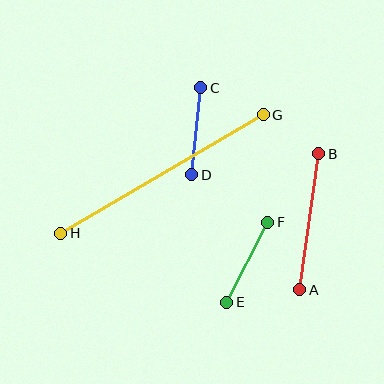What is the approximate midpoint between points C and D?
The midpoint is at approximately (196, 131) pixels.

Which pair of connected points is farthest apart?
Points G and H are farthest apart.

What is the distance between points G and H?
The distance is approximately 234 pixels.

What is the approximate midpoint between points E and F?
The midpoint is at approximately (247, 262) pixels.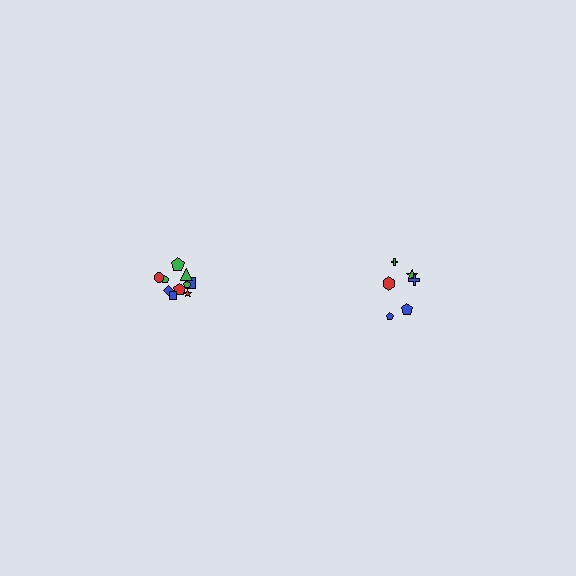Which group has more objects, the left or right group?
The left group.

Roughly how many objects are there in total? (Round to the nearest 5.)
Roughly 15 objects in total.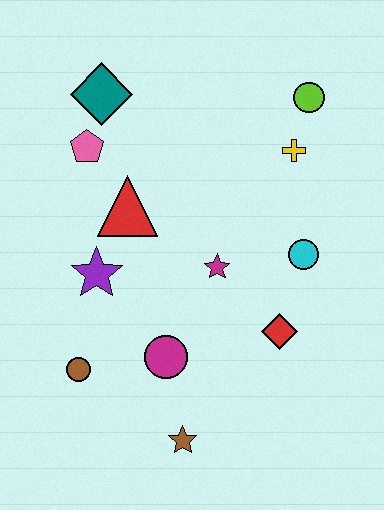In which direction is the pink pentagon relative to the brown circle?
The pink pentagon is above the brown circle.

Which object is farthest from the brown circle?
The lime circle is farthest from the brown circle.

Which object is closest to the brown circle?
The magenta circle is closest to the brown circle.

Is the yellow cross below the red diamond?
No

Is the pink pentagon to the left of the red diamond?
Yes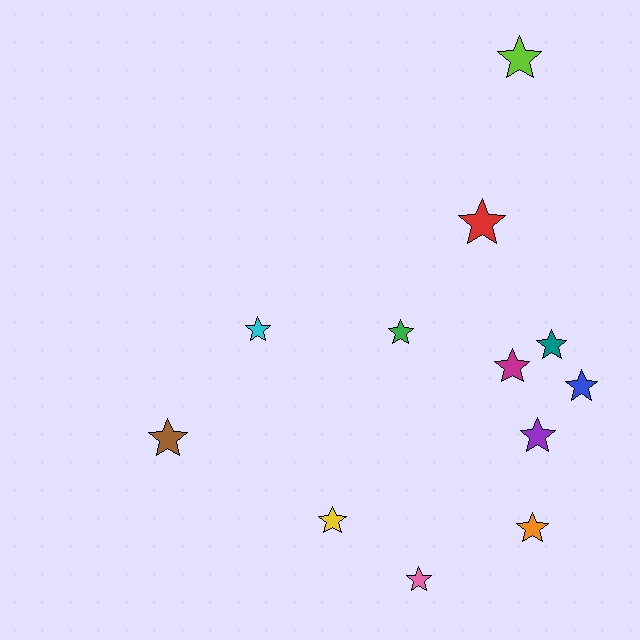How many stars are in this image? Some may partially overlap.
There are 12 stars.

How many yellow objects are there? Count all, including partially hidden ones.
There is 1 yellow object.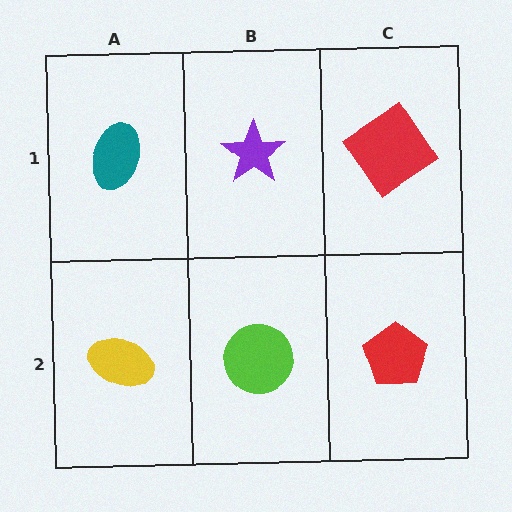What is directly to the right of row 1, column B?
A red diamond.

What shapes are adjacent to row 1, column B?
A lime circle (row 2, column B), a teal ellipse (row 1, column A), a red diamond (row 1, column C).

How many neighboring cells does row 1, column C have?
2.